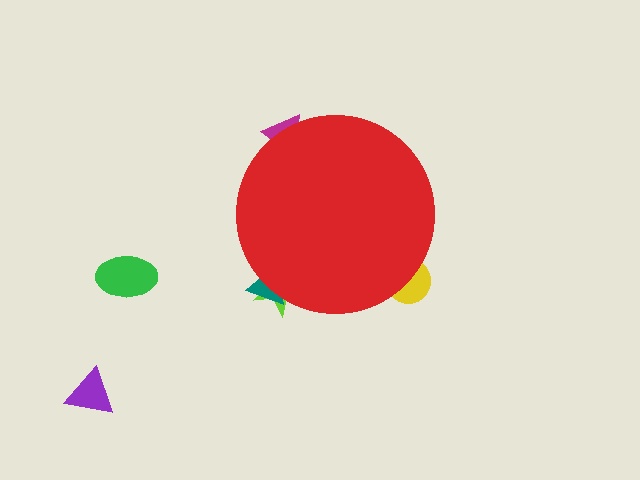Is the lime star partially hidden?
Yes, the lime star is partially hidden behind the red circle.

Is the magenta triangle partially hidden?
Yes, the magenta triangle is partially hidden behind the red circle.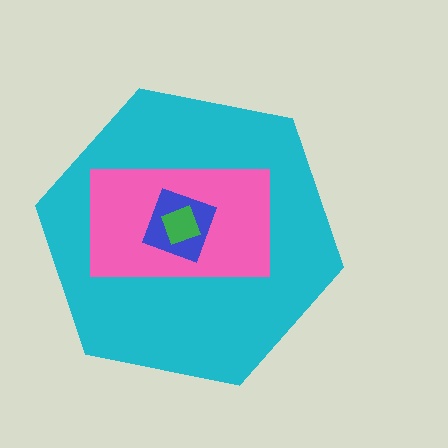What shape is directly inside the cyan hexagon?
The pink rectangle.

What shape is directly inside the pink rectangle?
The blue square.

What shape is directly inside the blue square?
The green diamond.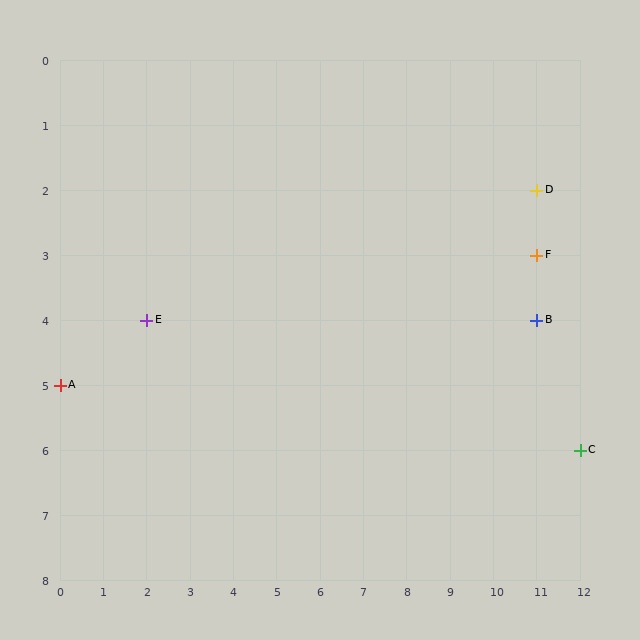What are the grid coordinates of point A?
Point A is at grid coordinates (0, 5).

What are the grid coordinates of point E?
Point E is at grid coordinates (2, 4).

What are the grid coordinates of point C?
Point C is at grid coordinates (12, 6).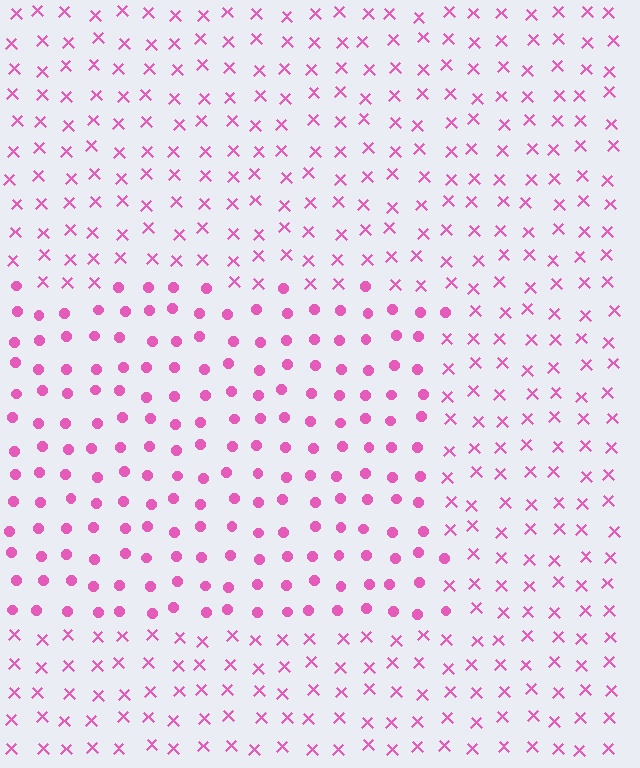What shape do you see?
I see a rectangle.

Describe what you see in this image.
The image is filled with small pink elements arranged in a uniform grid. A rectangle-shaped region contains circles, while the surrounding area contains X marks. The boundary is defined purely by the change in element shape.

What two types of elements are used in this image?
The image uses circles inside the rectangle region and X marks outside it.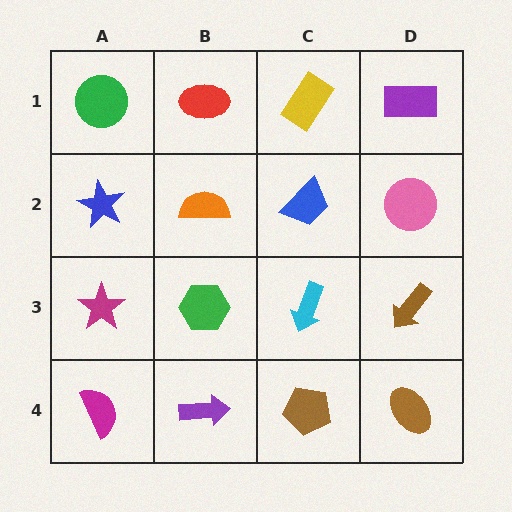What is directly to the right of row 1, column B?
A yellow rectangle.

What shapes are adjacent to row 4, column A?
A magenta star (row 3, column A), a purple arrow (row 4, column B).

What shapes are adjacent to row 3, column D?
A pink circle (row 2, column D), a brown ellipse (row 4, column D), a cyan arrow (row 3, column C).